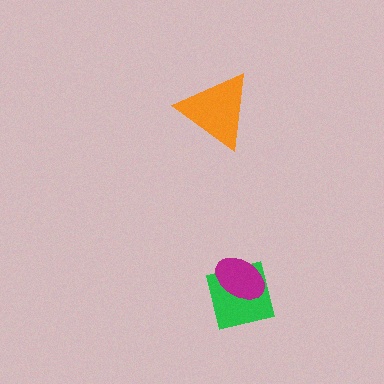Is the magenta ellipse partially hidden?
No, no other shape covers it.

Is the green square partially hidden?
Yes, it is partially covered by another shape.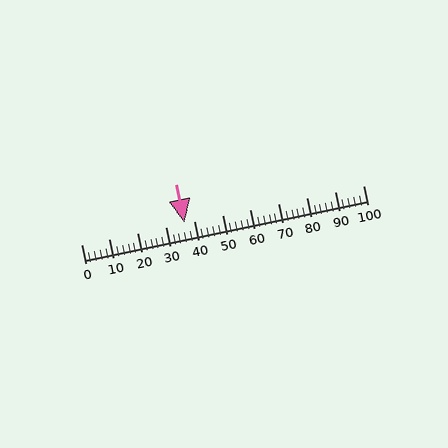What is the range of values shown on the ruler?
The ruler shows values from 0 to 100.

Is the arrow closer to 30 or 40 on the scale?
The arrow is closer to 40.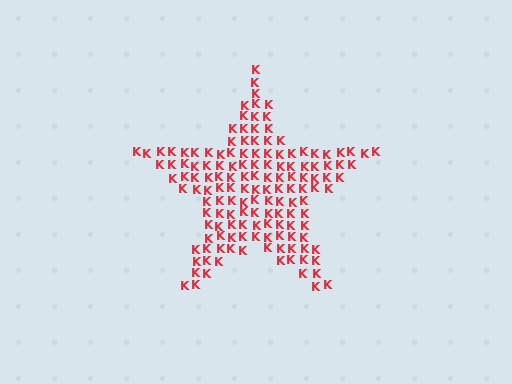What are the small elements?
The small elements are letter K's.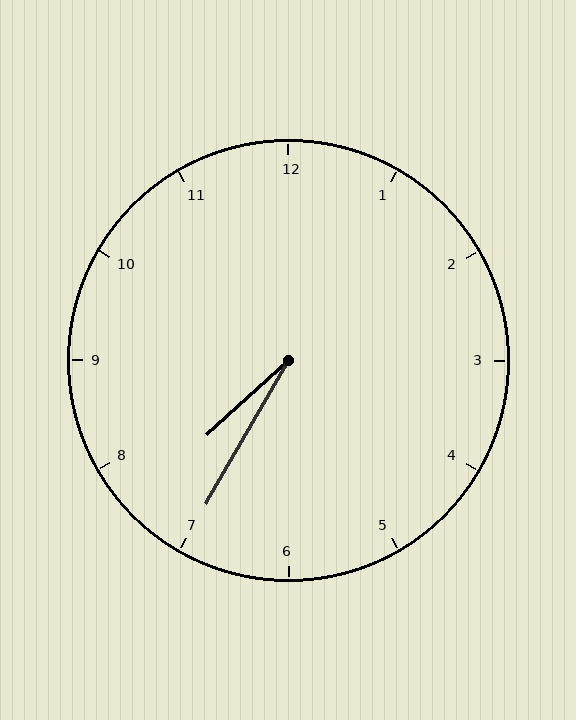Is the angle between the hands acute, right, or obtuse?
It is acute.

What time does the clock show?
7:35.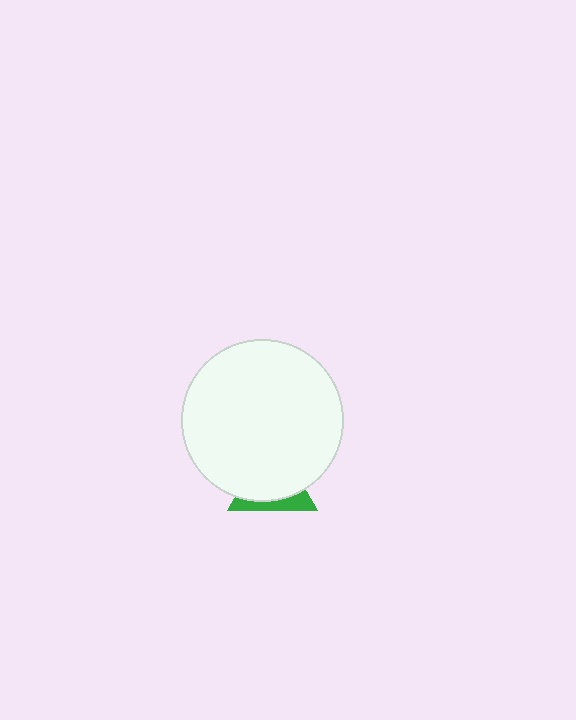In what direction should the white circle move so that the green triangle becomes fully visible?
The white circle should move up. That is the shortest direction to clear the overlap and leave the green triangle fully visible.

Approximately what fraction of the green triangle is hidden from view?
Roughly 70% of the green triangle is hidden behind the white circle.